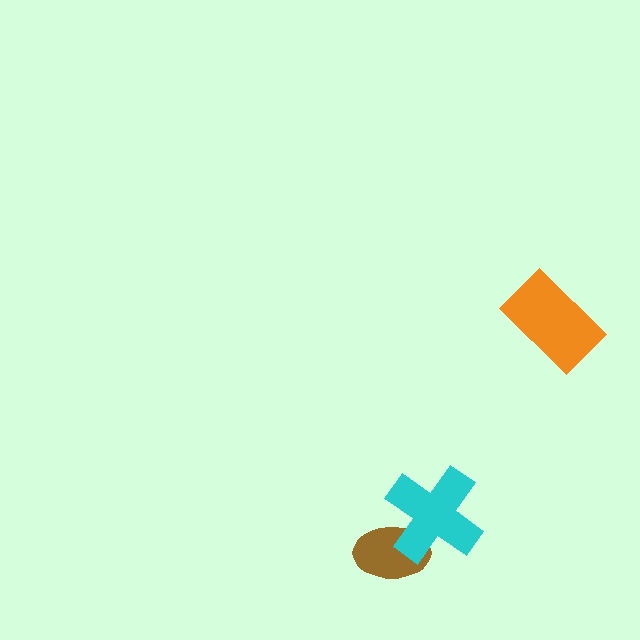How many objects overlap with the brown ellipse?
1 object overlaps with the brown ellipse.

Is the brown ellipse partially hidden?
Yes, it is partially covered by another shape.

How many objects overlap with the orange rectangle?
0 objects overlap with the orange rectangle.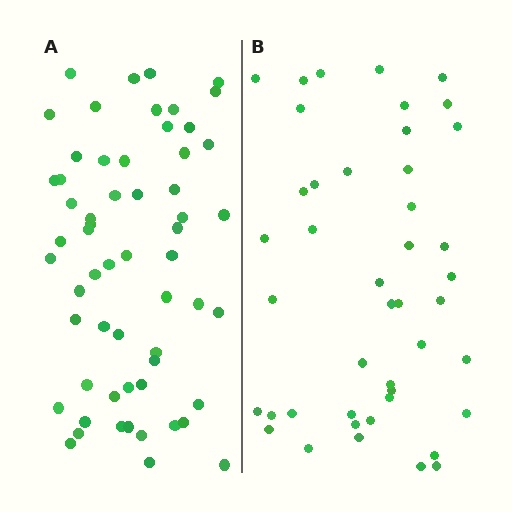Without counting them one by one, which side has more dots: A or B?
Region A (the left region) has more dots.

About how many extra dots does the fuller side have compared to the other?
Region A has approximately 15 more dots than region B.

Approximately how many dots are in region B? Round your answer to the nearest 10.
About 40 dots. (The exact count is 44, which rounds to 40.)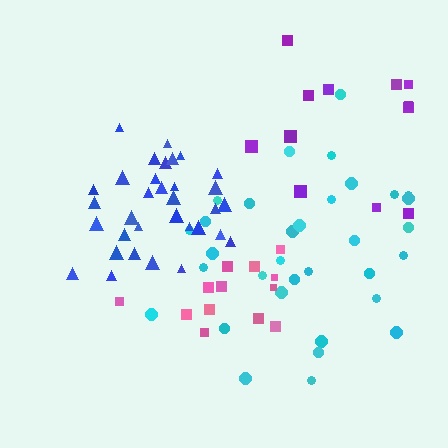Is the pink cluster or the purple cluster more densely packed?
Pink.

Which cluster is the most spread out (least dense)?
Purple.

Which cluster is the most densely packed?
Blue.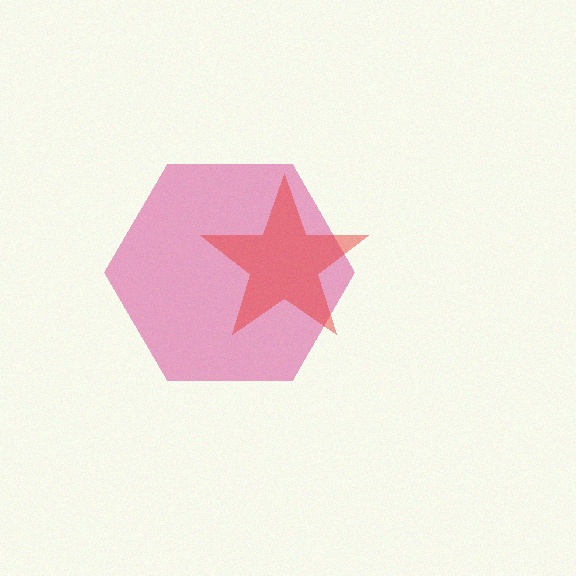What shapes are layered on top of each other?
The layered shapes are: a magenta hexagon, a red star.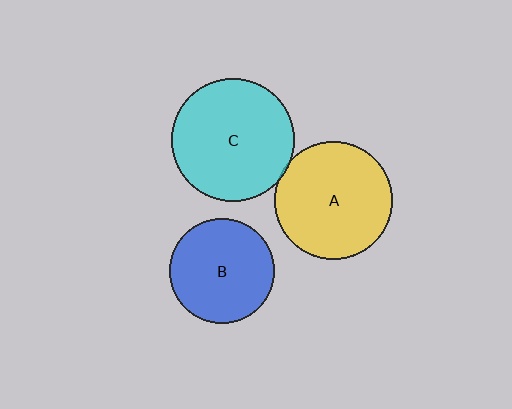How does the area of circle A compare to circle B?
Approximately 1.3 times.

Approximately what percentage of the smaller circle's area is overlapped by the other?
Approximately 5%.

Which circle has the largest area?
Circle C (cyan).